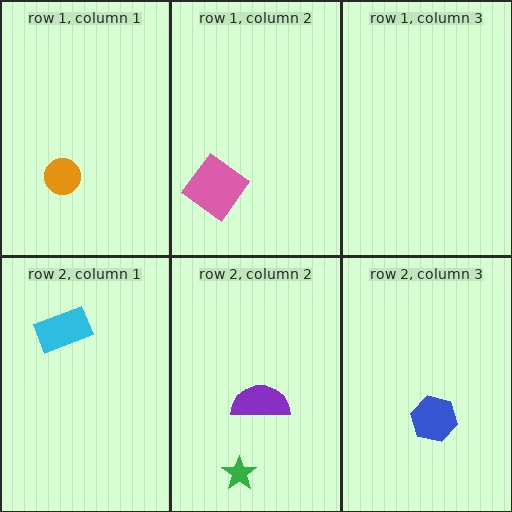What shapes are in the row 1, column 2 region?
The pink diamond.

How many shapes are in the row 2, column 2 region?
2.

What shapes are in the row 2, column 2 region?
The green star, the purple semicircle.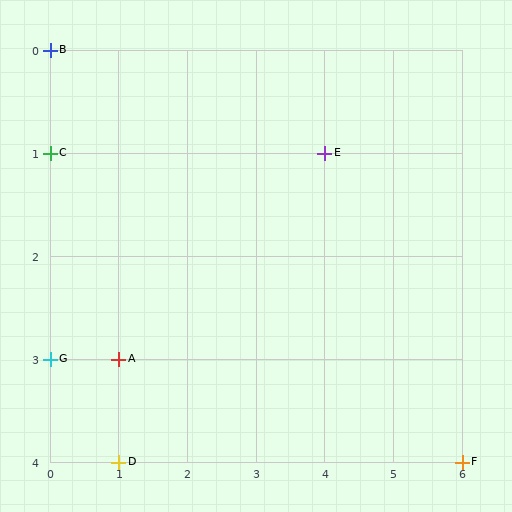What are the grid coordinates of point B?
Point B is at grid coordinates (0, 0).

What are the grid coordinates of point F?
Point F is at grid coordinates (6, 4).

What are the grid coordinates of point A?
Point A is at grid coordinates (1, 3).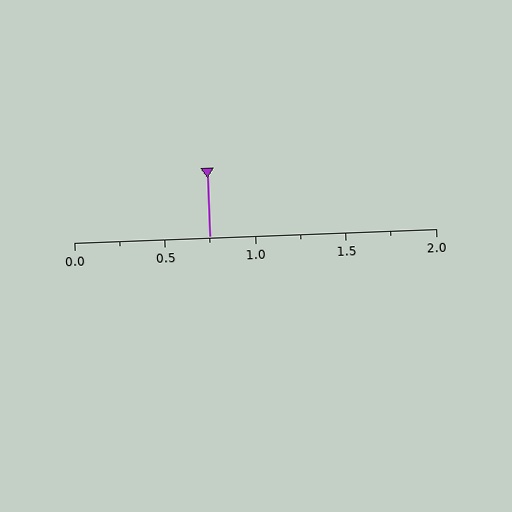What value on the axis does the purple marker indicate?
The marker indicates approximately 0.75.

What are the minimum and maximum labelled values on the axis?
The axis runs from 0.0 to 2.0.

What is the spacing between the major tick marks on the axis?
The major ticks are spaced 0.5 apart.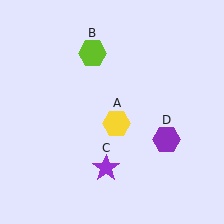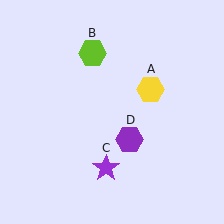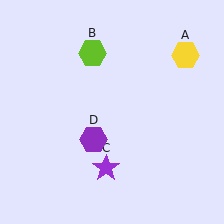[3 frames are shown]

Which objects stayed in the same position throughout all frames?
Lime hexagon (object B) and purple star (object C) remained stationary.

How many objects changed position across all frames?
2 objects changed position: yellow hexagon (object A), purple hexagon (object D).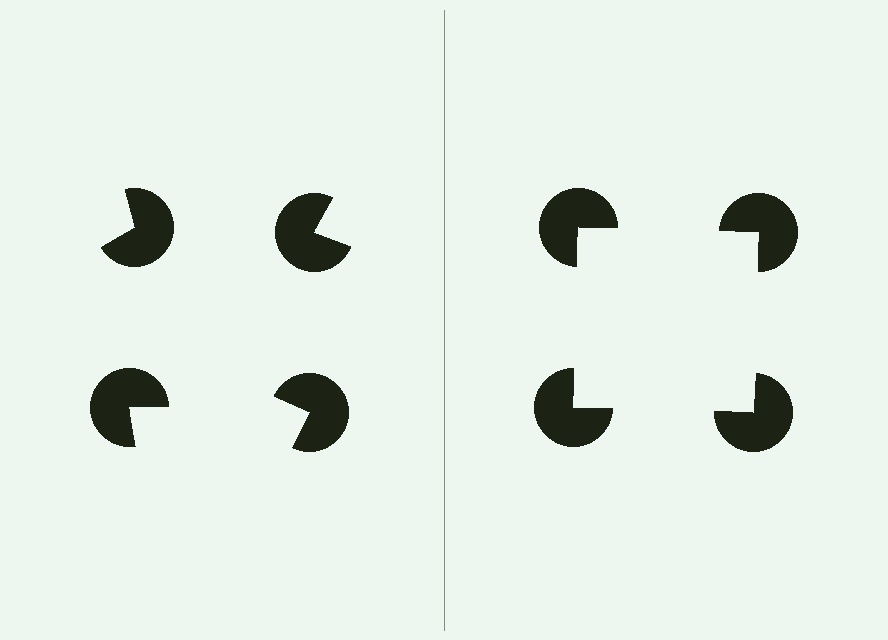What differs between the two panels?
The pac-man discs are positioned identically on both sides; only the wedge orientations differ. On the right they align to a square; on the left they are misaligned.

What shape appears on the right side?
An illusory square.